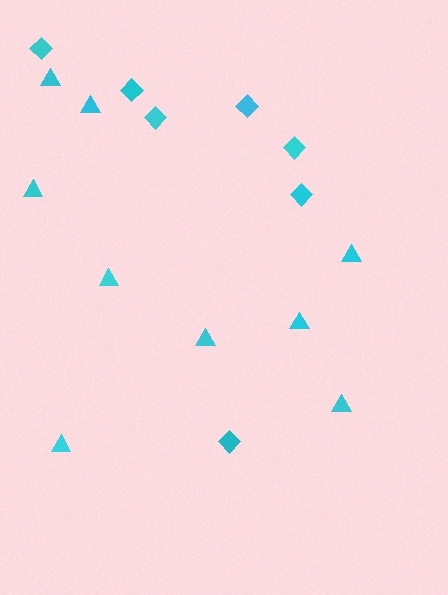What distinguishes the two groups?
There are 2 groups: one group of triangles (9) and one group of diamonds (7).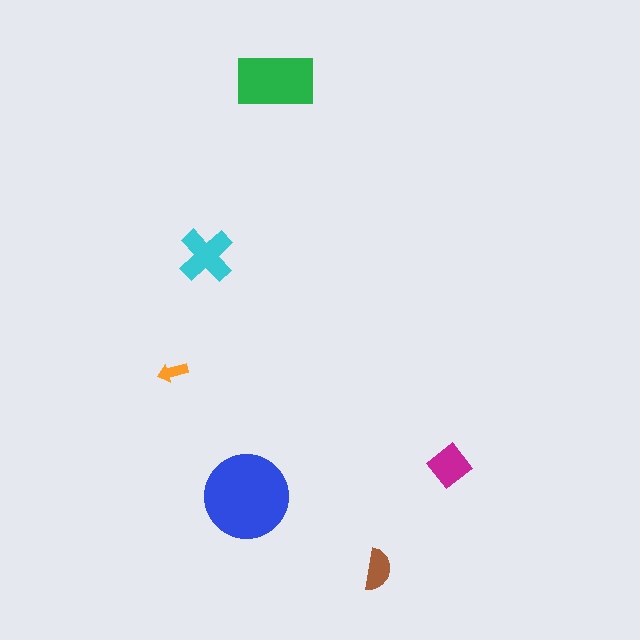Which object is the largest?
The blue circle.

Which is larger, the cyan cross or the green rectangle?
The green rectangle.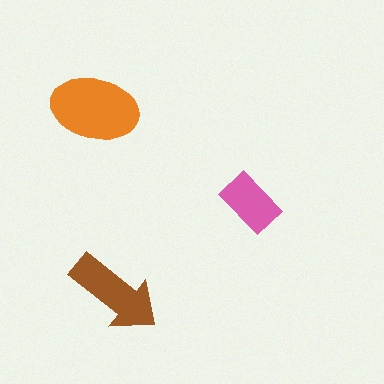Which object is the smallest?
The pink rectangle.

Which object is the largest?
The orange ellipse.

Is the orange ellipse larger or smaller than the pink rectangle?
Larger.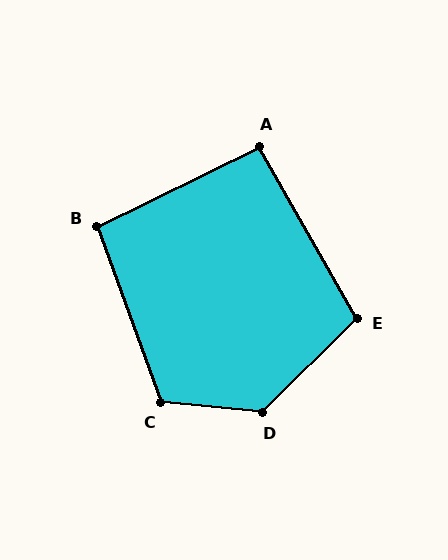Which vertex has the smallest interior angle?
A, at approximately 93 degrees.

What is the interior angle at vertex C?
Approximately 116 degrees (obtuse).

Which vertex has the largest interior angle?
D, at approximately 129 degrees.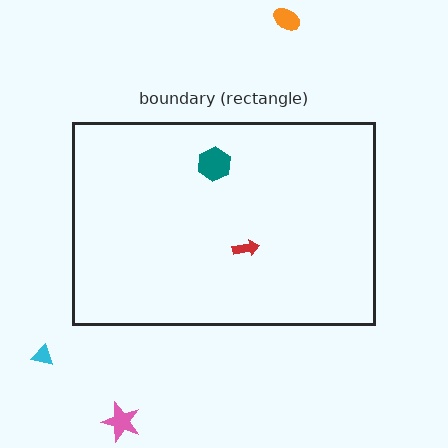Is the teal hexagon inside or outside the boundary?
Inside.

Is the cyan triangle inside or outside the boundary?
Outside.